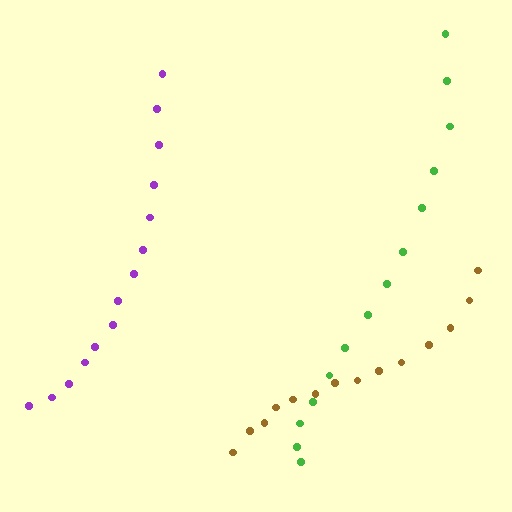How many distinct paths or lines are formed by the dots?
There are 3 distinct paths.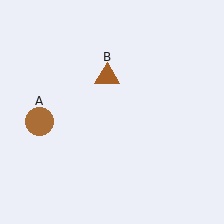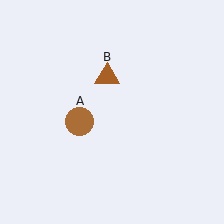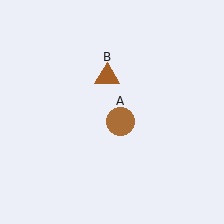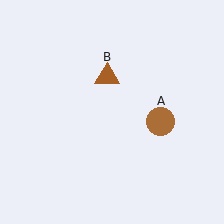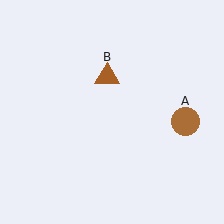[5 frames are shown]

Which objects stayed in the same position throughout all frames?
Brown triangle (object B) remained stationary.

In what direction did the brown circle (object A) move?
The brown circle (object A) moved right.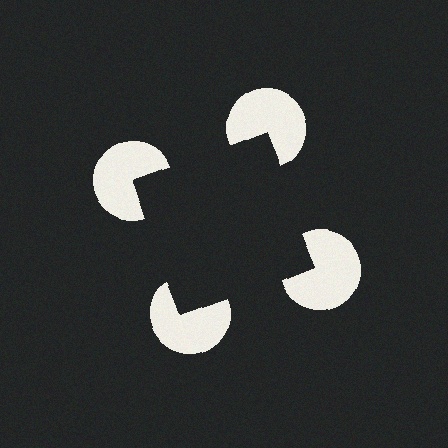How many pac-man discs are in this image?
There are 4 — one at each vertex of the illusory square.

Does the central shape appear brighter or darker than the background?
It typically appears slightly darker than the background, even though no actual brightness change is drawn.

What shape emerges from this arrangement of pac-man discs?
An illusory square — its edges are inferred from the aligned wedge cuts in the pac-man discs, not physically drawn.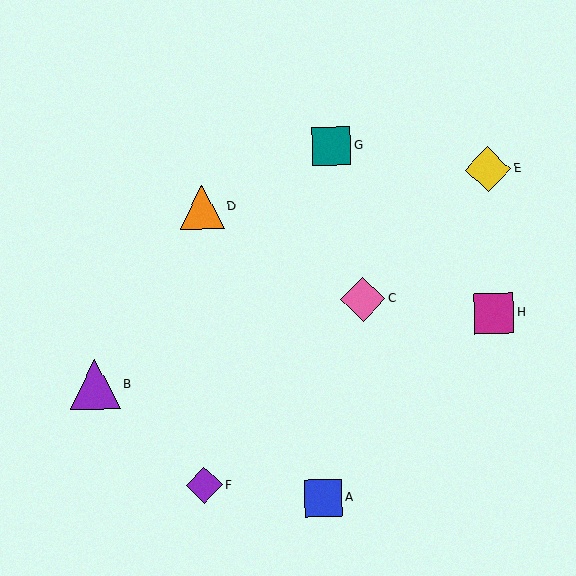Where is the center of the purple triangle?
The center of the purple triangle is at (95, 385).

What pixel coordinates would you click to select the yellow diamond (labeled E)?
Click at (488, 169) to select the yellow diamond E.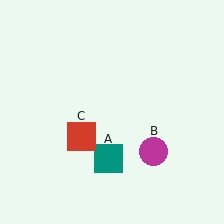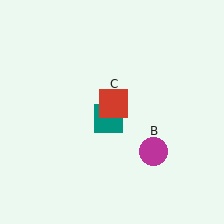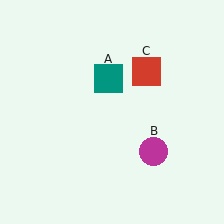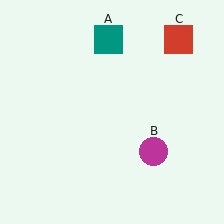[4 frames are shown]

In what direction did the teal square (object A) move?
The teal square (object A) moved up.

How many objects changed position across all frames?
2 objects changed position: teal square (object A), red square (object C).